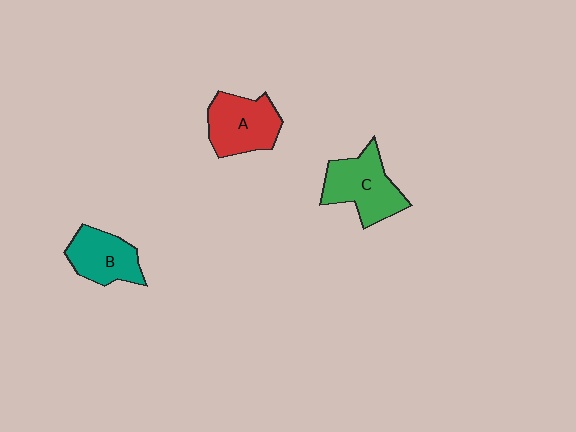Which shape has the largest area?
Shape C (green).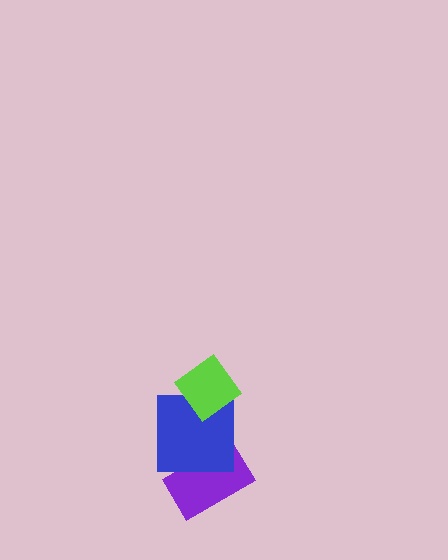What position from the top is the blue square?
The blue square is 2nd from the top.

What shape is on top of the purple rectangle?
The blue square is on top of the purple rectangle.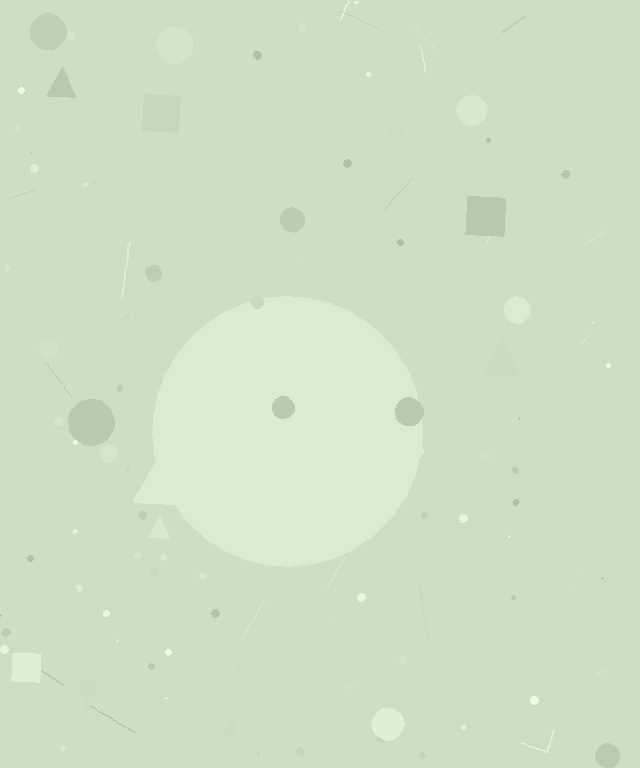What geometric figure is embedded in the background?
A circle is embedded in the background.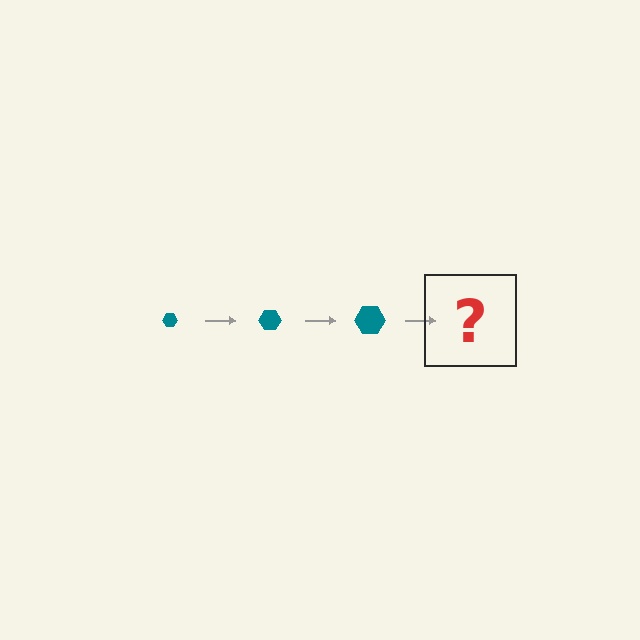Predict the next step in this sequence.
The next step is a teal hexagon, larger than the previous one.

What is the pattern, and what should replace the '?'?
The pattern is that the hexagon gets progressively larger each step. The '?' should be a teal hexagon, larger than the previous one.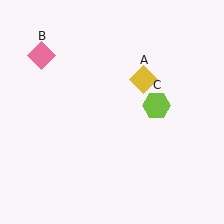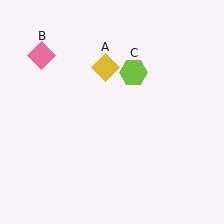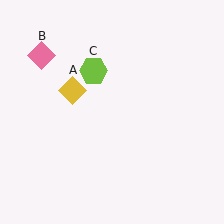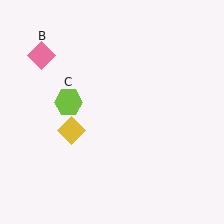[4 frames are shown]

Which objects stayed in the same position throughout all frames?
Pink diamond (object B) remained stationary.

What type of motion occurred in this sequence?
The yellow diamond (object A), lime hexagon (object C) rotated counterclockwise around the center of the scene.